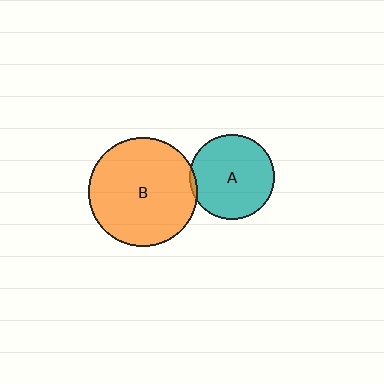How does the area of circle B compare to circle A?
Approximately 1.6 times.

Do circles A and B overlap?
Yes.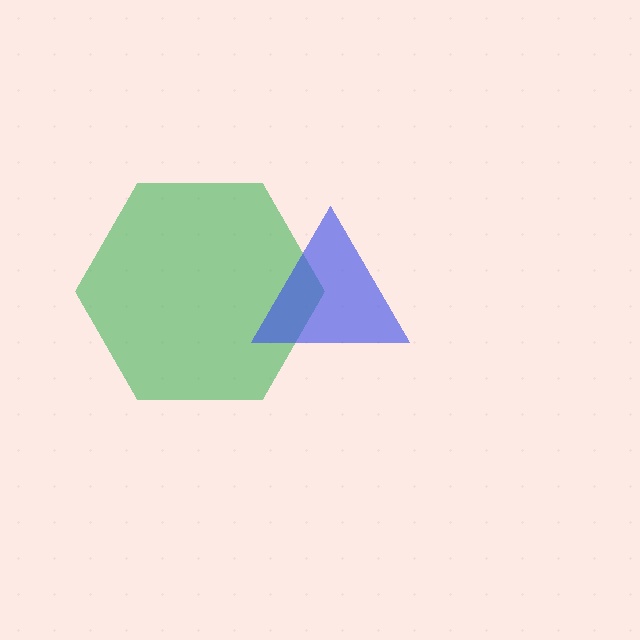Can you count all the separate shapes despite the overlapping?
Yes, there are 2 separate shapes.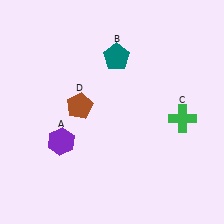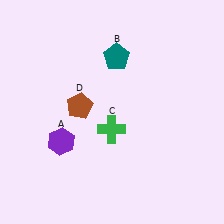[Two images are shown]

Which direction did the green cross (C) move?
The green cross (C) moved left.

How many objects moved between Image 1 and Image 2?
1 object moved between the two images.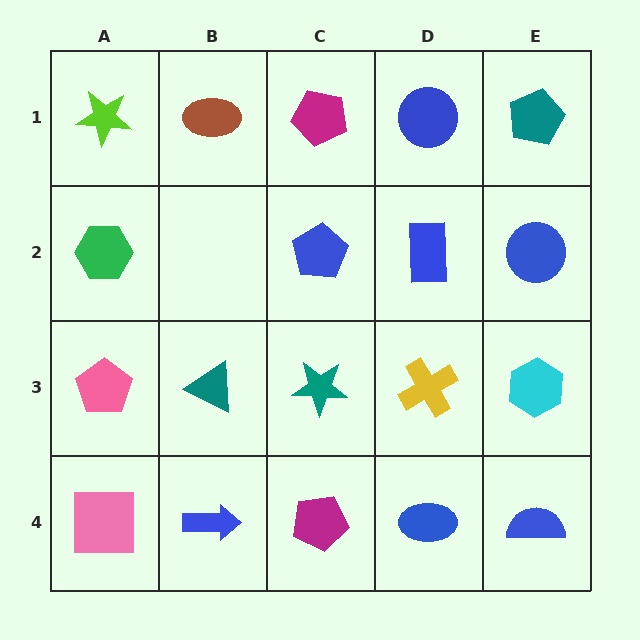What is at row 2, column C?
A blue pentagon.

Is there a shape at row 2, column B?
No, that cell is empty.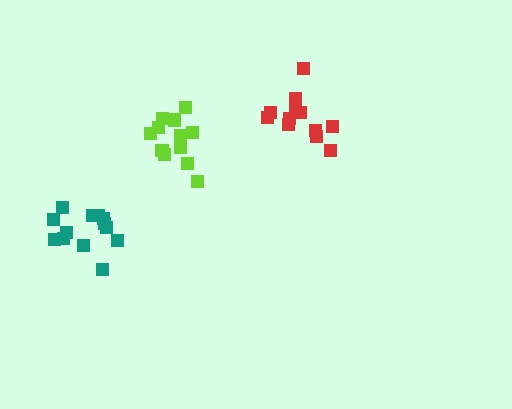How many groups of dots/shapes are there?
There are 3 groups.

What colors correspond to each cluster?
The clusters are colored: red, lime, teal.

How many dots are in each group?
Group 1: 12 dots, Group 2: 12 dots, Group 3: 13 dots (37 total).